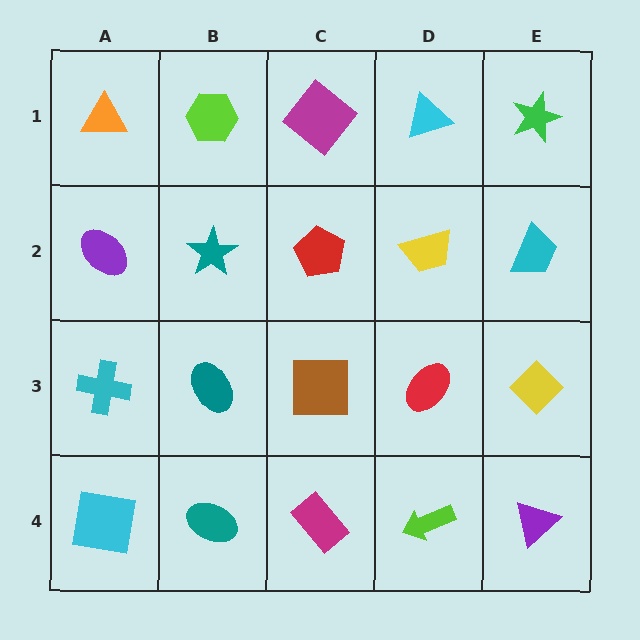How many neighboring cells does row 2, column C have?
4.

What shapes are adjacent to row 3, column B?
A teal star (row 2, column B), a teal ellipse (row 4, column B), a cyan cross (row 3, column A), a brown square (row 3, column C).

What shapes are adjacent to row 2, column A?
An orange triangle (row 1, column A), a cyan cross (row 3, column A), a teal star (row 2, column B).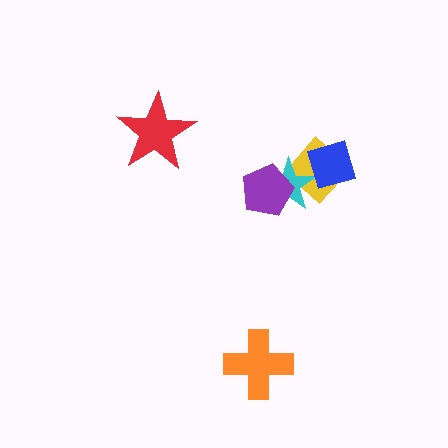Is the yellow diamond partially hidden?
Yes, it is partially covered by another shape.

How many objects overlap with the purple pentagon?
2 objects overlap with the purple pentagon.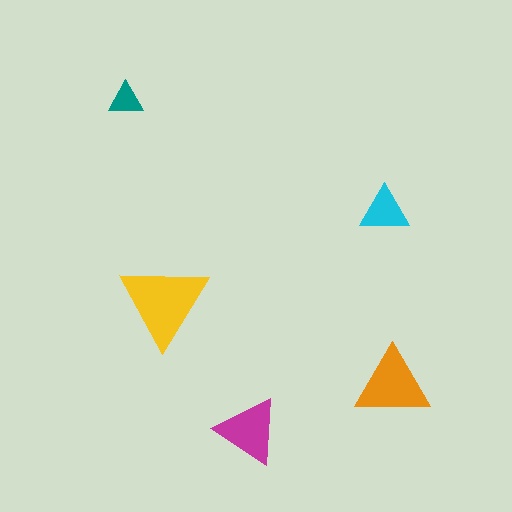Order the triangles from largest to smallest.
the yellow one, the orange one, the magenta one, the cyan one, the teal one.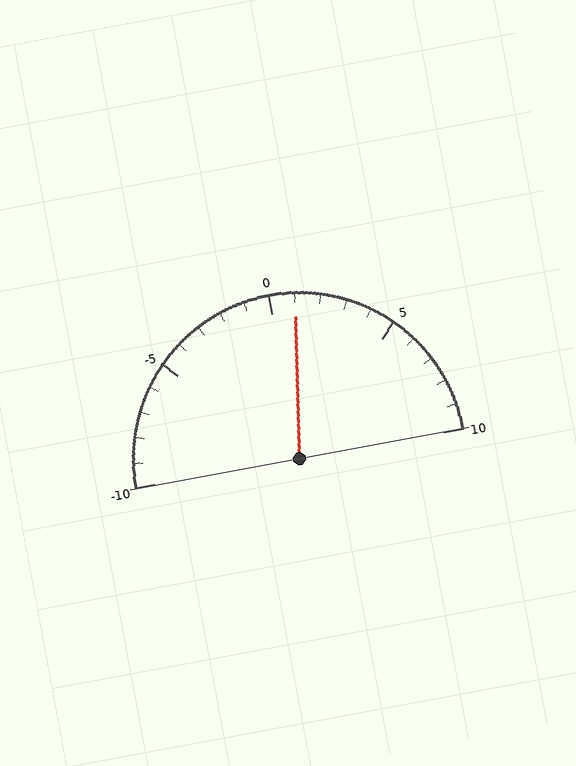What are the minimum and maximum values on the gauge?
The gauge ranges from -10 to 10.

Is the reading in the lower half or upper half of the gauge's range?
The reading is in the upper half of the range (-10 to 10).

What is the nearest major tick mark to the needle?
The nearest major tick mark is 0.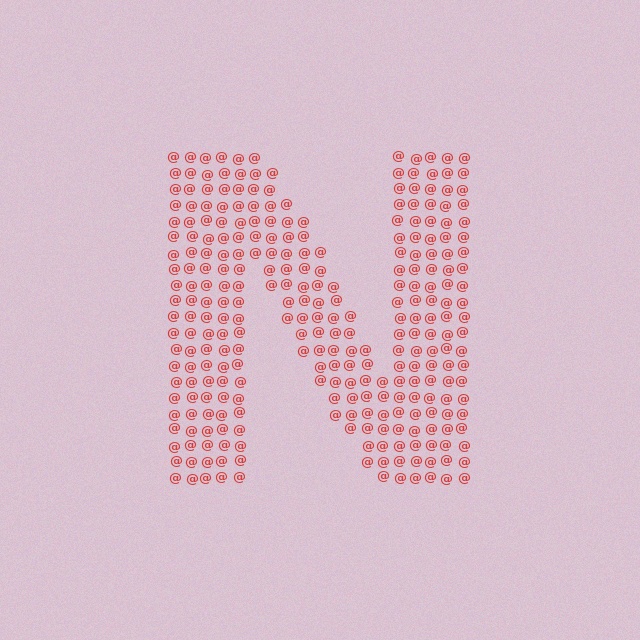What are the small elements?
The small elements are at signs.